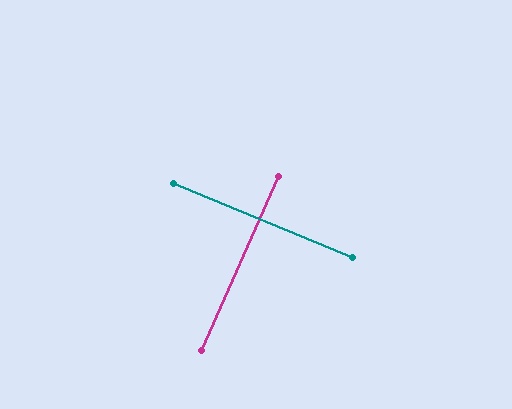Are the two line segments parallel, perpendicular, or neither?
Perpendicular — they meet at approximately 89°.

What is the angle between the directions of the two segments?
Approximately 89 degrees.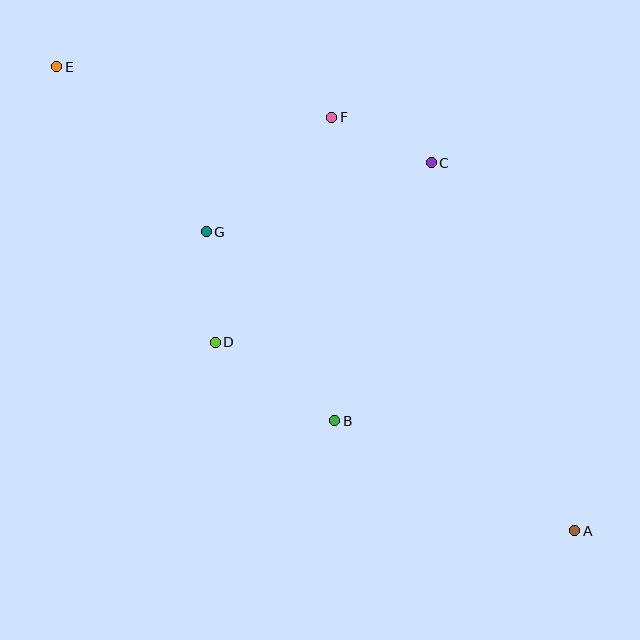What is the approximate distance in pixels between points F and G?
The distance between F and G is approximately 170 pixels.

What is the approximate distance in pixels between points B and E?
The distance between B and E is approximately 450 pixels.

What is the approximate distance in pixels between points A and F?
The distance between A and F is approximately 480 pixels.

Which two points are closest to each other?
Points C and F are closest to each other.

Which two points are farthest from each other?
Points A and E are farthest from each other.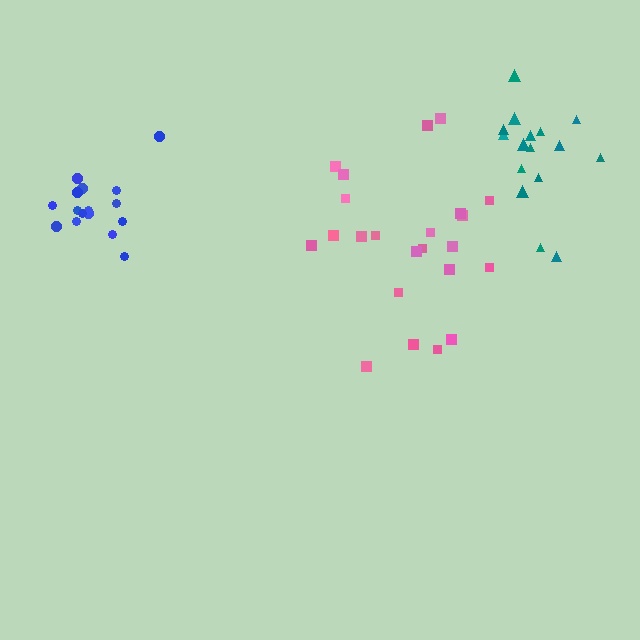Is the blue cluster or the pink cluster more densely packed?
Blue.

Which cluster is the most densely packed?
Blue.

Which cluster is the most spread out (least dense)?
Pink.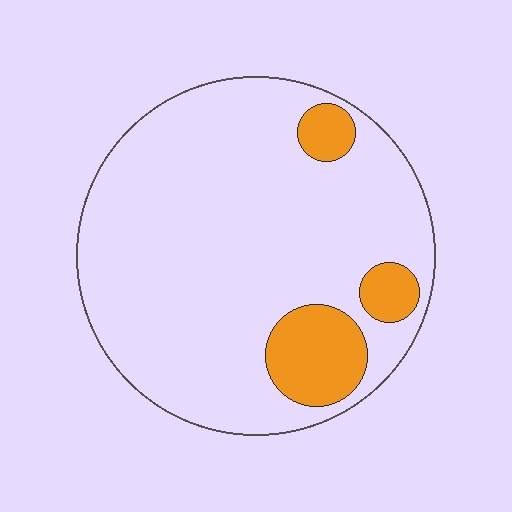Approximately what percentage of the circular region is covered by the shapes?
Approximately 15%.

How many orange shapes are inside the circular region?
3.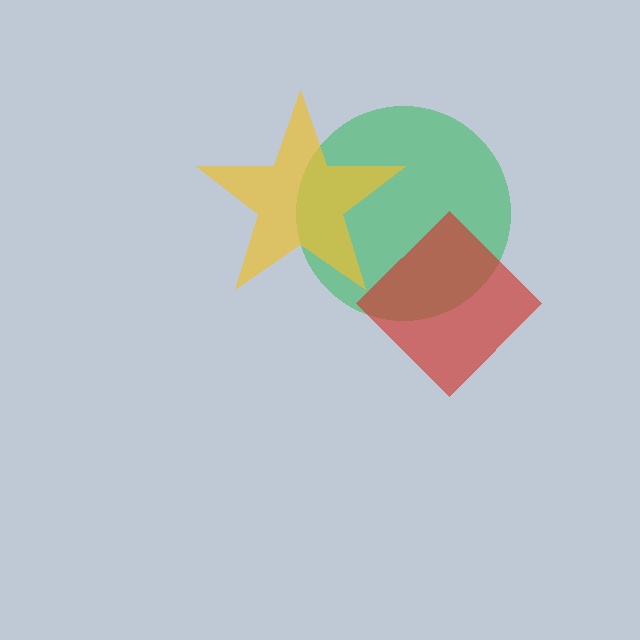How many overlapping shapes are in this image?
There are 3 overlapping shapes in the image.